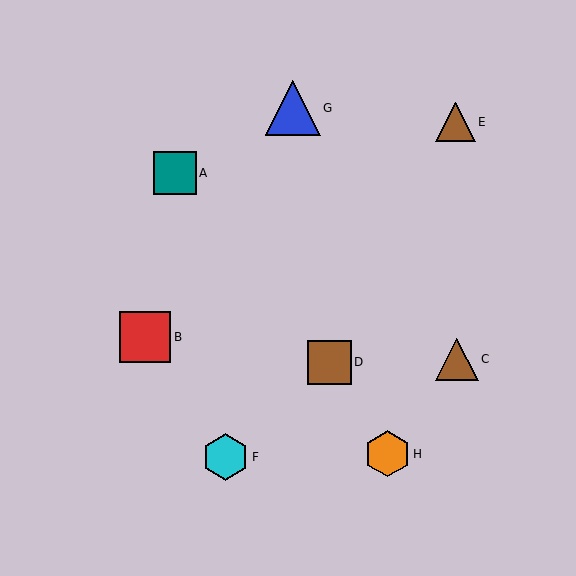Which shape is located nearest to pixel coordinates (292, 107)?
The blue triangle (labeled G) at (293, 108) is nearest to that location.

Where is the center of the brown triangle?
The center of the brown triangle is at (455, 122).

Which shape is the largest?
The blue triangle (labeled G) is the largest.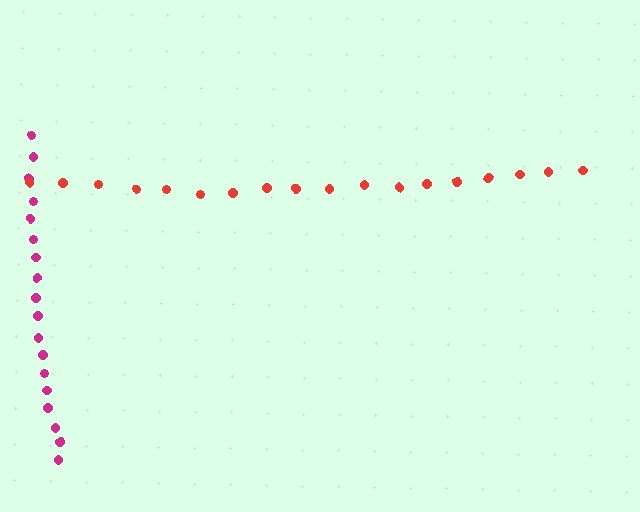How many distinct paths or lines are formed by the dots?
There are 2 distinct paths.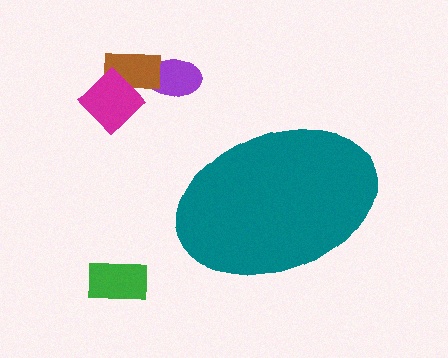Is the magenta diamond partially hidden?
No, the magenta diamond is fully visible.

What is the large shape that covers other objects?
A teal ellipse.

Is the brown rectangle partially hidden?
No, the brown rectangle is fully visible.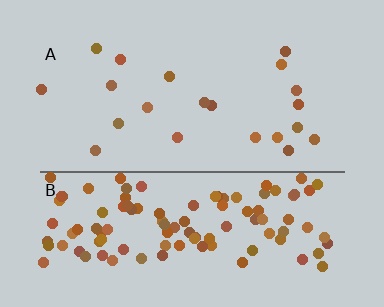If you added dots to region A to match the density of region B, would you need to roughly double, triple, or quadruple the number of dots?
Approximately quadruple.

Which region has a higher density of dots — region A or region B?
B (the bottom).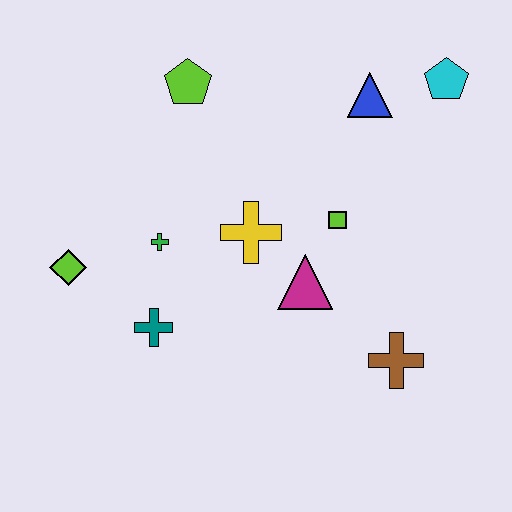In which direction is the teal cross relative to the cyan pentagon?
The teal cross is to the left of the cyan pentagon.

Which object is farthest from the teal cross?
The cyan pentagon is farthest from the teal cross.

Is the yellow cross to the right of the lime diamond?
Yes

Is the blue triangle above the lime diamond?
Yes